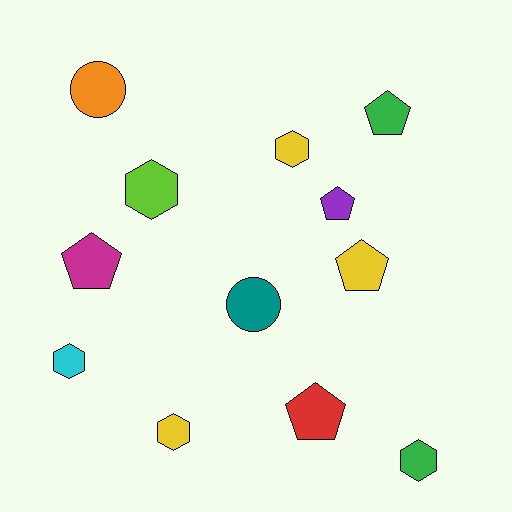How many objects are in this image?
There are 12 objects.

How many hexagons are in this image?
There are 5 hexagons.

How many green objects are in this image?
There are 2 green objects.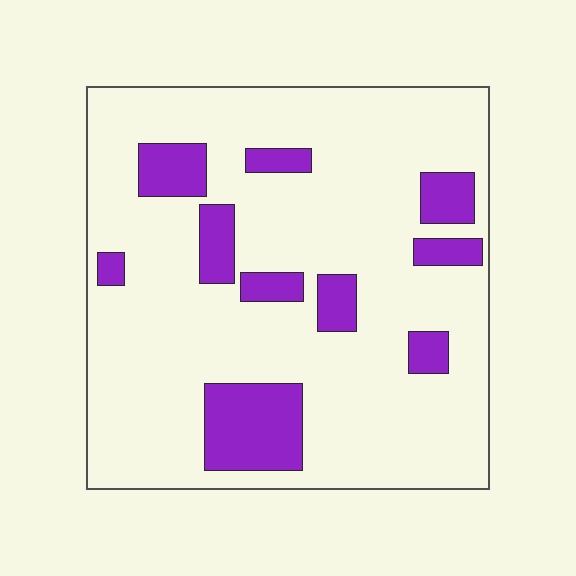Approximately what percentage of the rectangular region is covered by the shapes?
Approximately 20%.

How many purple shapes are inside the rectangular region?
10.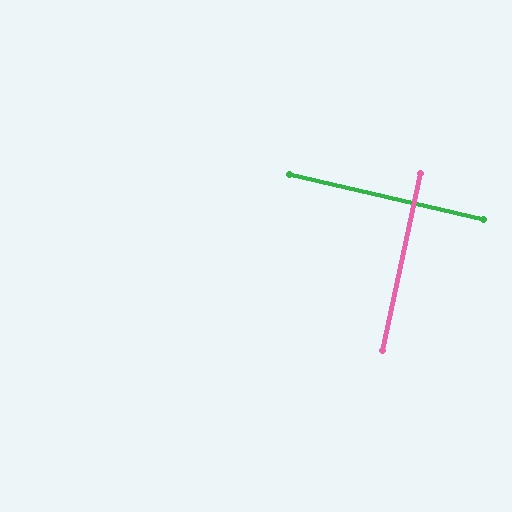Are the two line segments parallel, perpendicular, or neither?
Perpendicular — they meet at approximately 89°.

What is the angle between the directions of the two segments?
Approximately 89 degrees.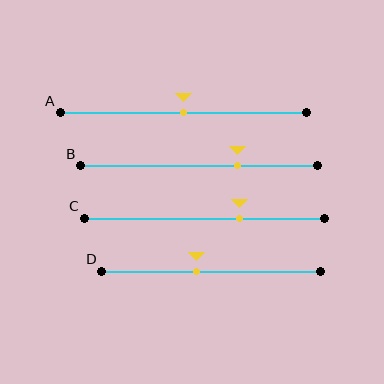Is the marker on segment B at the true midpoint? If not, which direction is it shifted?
No, the marker on segment B is shifted to the right by about 16% of the segment length.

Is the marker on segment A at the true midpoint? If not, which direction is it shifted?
Yes, the marker on segment A is at the true midpoint.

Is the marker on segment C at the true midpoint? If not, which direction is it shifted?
No, the marker on segment C is shifted to the right by about 15% of the segment length.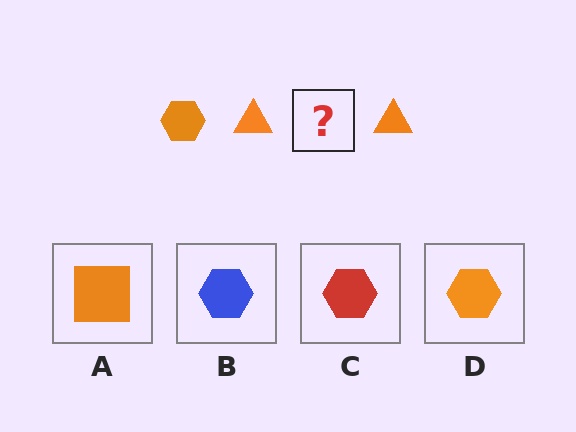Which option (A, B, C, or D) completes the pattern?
D.